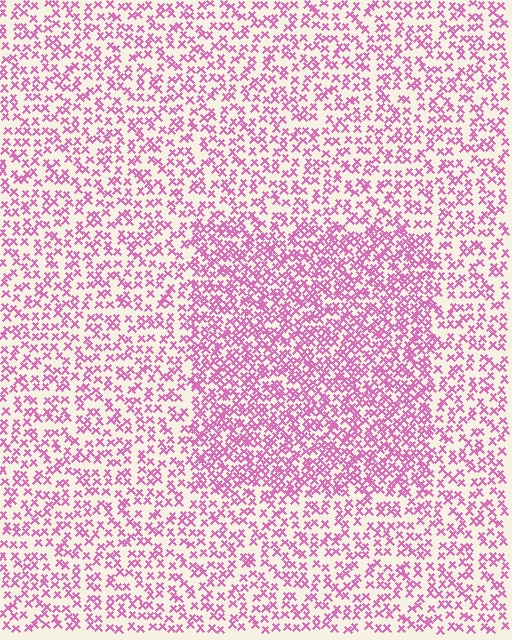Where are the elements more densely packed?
The elements are more densely packed inside the rectangle boundary.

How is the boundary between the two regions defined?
The boundary is defined by a change in element density (approximately 1.8x ratio). All elements are the same color, size, and shape.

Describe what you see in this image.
The image contains small pink elements arranged at two different densities. A rectangle-shaped region is visible where the elements are more densely packed than the surrounding area.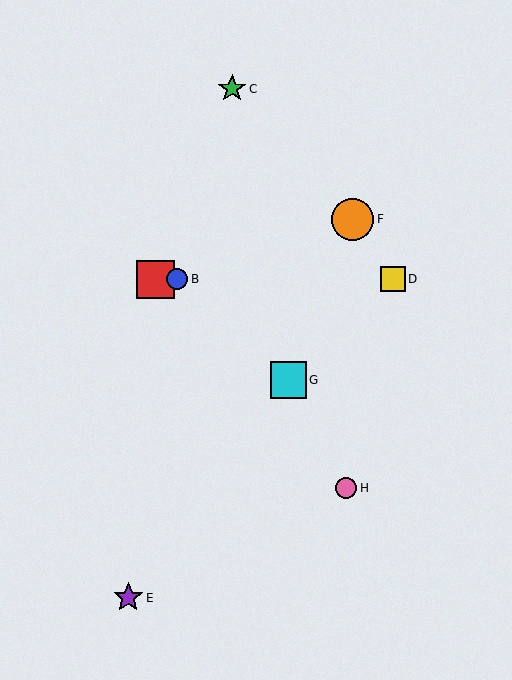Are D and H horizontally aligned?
No, D is at y≈279 and H is at y≈488.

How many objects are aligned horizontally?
3 objects (A, B, D) are aligned horizontally.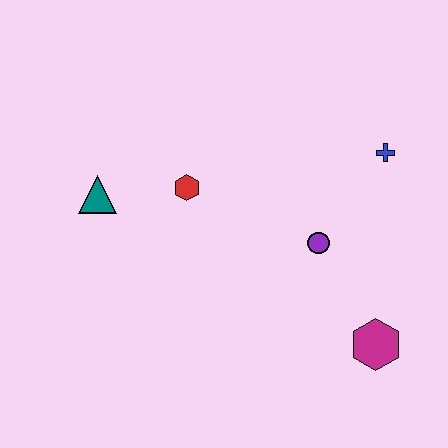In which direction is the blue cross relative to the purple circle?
The blue cross is above the purple circle.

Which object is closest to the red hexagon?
The teal triangle is closest to the red hexagon.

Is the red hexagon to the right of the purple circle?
No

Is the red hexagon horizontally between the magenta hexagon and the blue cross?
No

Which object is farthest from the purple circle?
The teal triangle is farthest from the purple circle.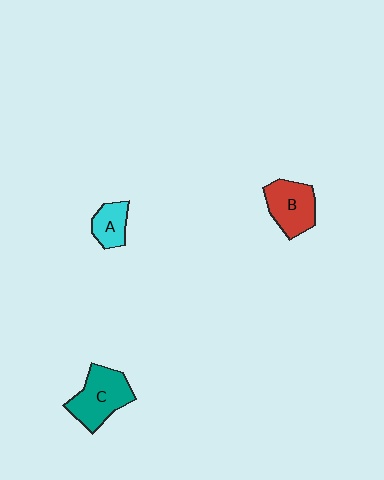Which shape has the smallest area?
Shape A (cyan).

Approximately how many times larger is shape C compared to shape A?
Approximately 1.9 times.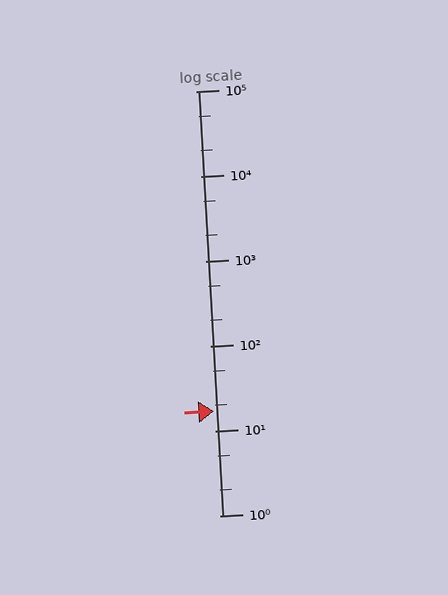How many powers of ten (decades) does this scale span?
The scale spans 5 decades, from 1 to 100000.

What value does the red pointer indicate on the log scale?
The pointer indicates approximately 17.